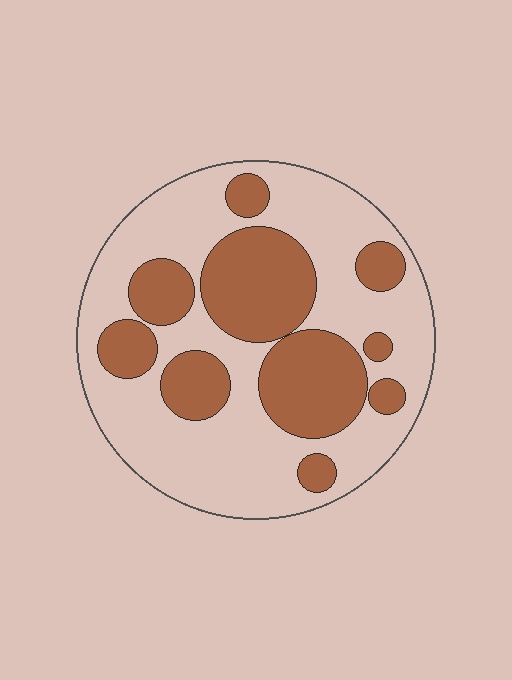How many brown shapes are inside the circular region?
10.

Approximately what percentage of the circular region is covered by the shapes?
Approximately 35%.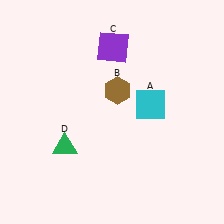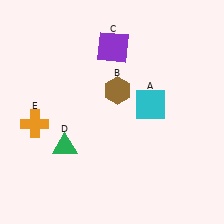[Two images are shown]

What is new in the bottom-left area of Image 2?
An orange cross (E) was added in the bottom-left area of Image 2.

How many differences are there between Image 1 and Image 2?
There is 1 difference between the two images.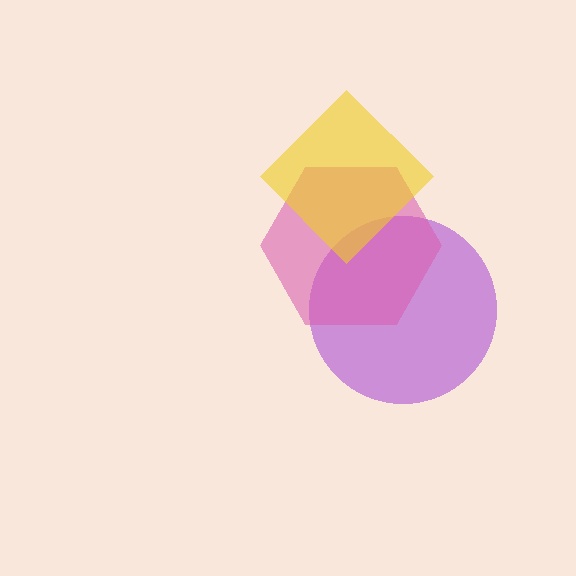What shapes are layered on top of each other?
The layered shapes are: a purple circle, a pink hexagon, a yellow diamond.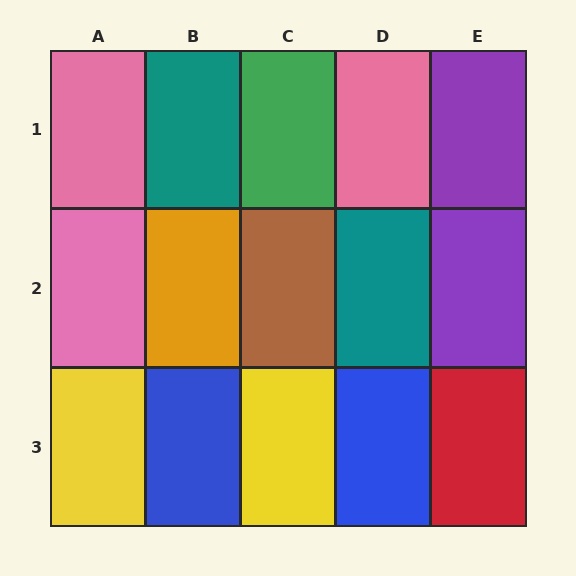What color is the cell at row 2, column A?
Pink.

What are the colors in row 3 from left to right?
Yellow, blue, yellow, blue, red.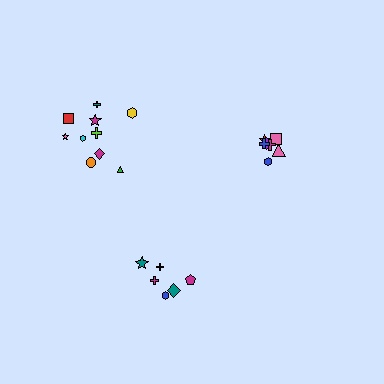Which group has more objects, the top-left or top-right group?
The top-left group.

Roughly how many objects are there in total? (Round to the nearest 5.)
Roughly 25 objects in total.